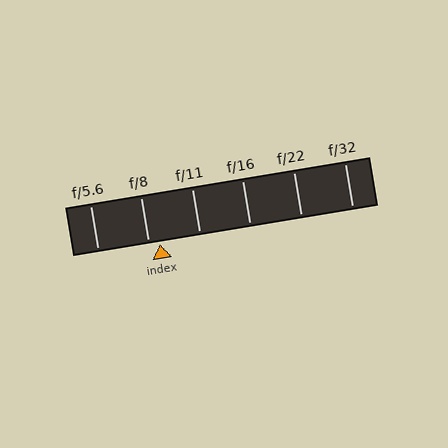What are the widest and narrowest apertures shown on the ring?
The widest aperture shown is f/5.6 and the narrowest is f/32.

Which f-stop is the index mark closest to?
The index mark is closest to f/8.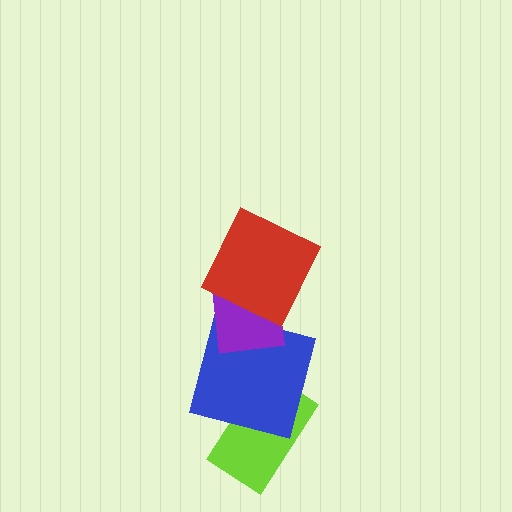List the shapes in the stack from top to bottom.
From top to bottom: the red square, the purple square, the blue square, the lime rectangle.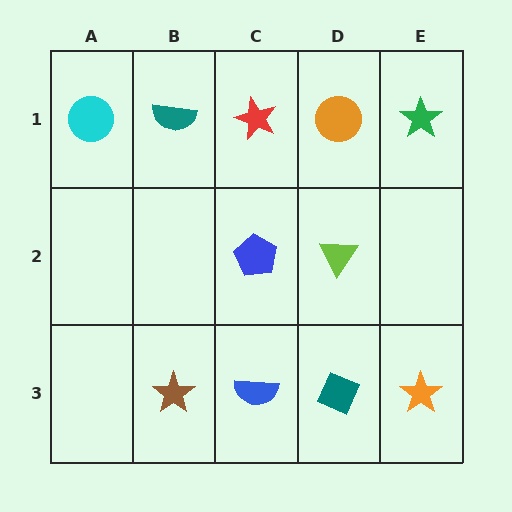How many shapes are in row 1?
5 shapes.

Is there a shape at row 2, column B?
No, that cell is empty.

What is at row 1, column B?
A teal semicircle.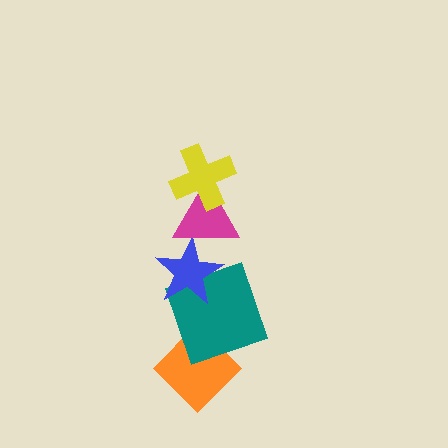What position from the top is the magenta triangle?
The magenta triangle is 2nd from the top.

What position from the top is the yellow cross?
The yellow cross is 1st from the top.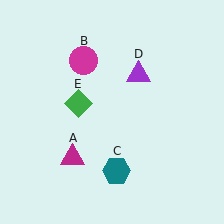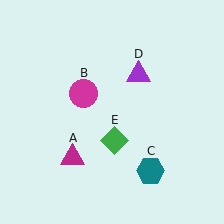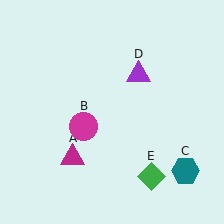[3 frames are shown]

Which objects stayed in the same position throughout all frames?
Magenta triangle (object A) and purple triangle (object D) remained stationary.